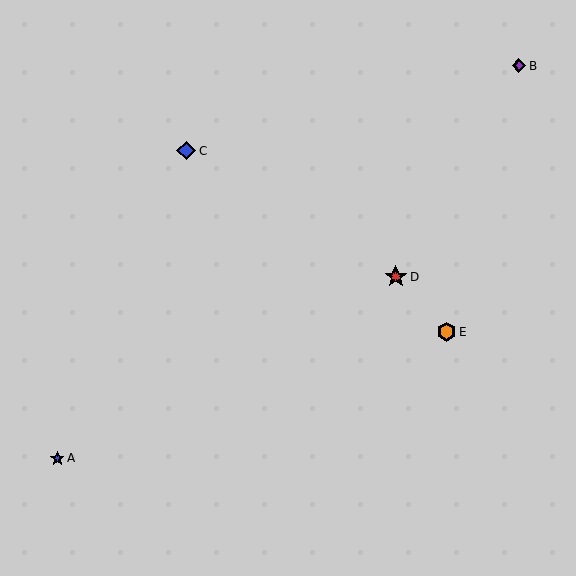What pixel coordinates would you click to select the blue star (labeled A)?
Click at (57, 458) to select the blue star A.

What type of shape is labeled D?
Shape D is a red star.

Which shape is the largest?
The red star (labeled D) is the largest.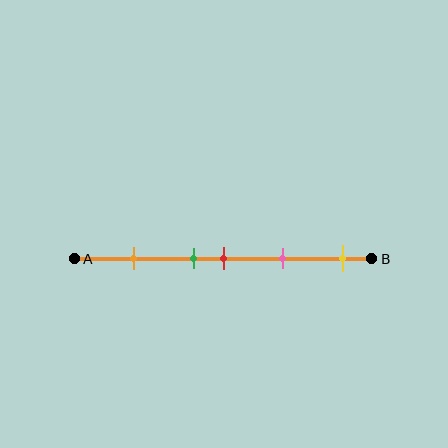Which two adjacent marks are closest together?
The green and red marks are the closest adjacent pair.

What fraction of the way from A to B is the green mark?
The green mark is approximately 40% (0.4) of the way from A to B.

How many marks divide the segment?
There are 5 marks dividing the segment.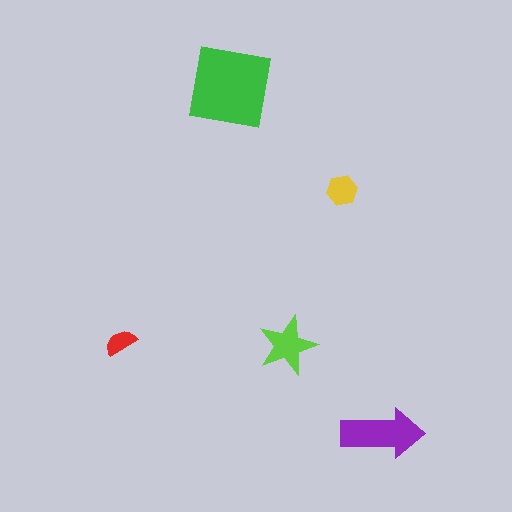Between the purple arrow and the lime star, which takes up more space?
The purple arrow.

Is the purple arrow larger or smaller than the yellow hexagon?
Larger.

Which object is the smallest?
The red semicircle.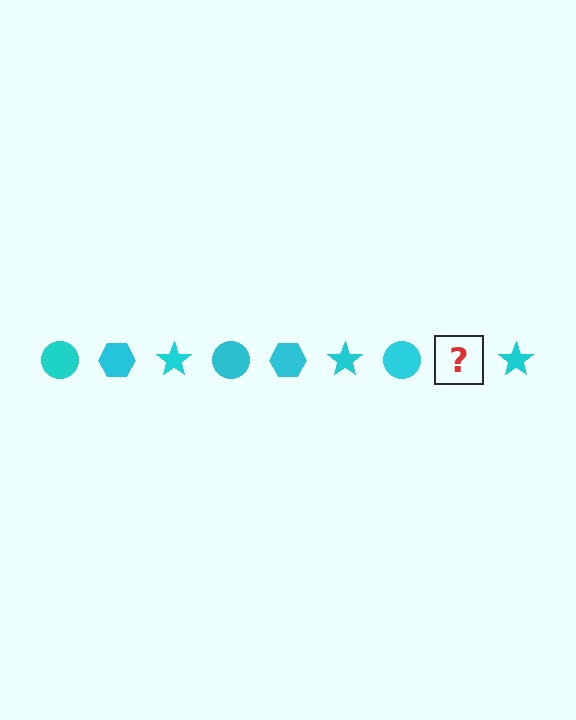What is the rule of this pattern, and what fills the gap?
The rule is that the pattern cycles through circle, hexagon, star shapes in cyan. The gap should be filled with a cyan hexagon.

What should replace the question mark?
The question mark should be replaced with a cyan hexagon.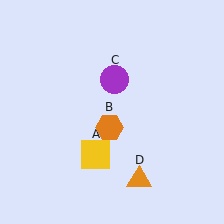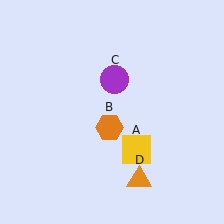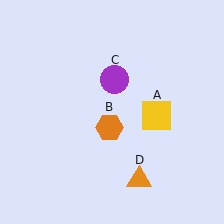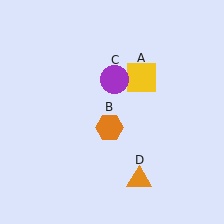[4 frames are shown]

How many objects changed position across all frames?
1 object changed position: yellow square (object A).